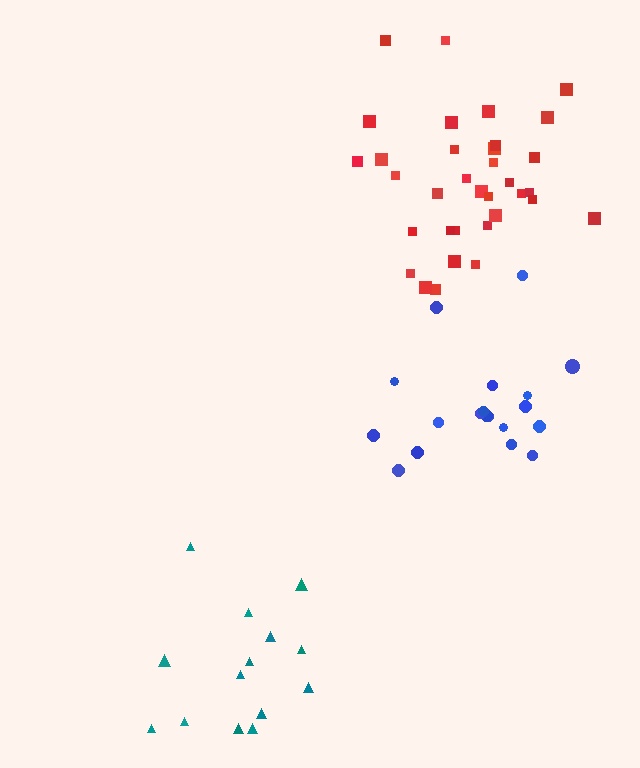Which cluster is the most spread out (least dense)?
Teal.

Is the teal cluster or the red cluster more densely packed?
Red.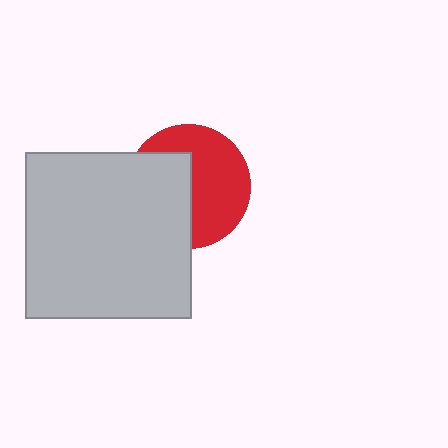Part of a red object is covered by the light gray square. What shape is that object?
It is a circle.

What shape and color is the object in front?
The object in front is a light gray square.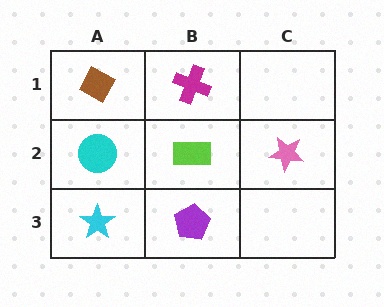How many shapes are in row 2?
3 shapes.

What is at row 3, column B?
A purple pentagon.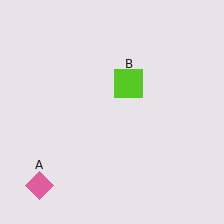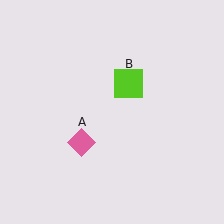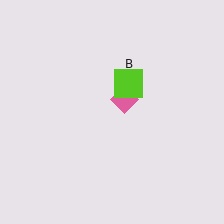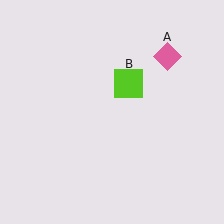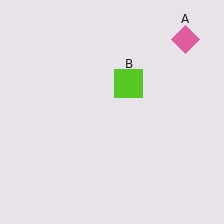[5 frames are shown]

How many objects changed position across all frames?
1 object changed position: pink diamond (object A).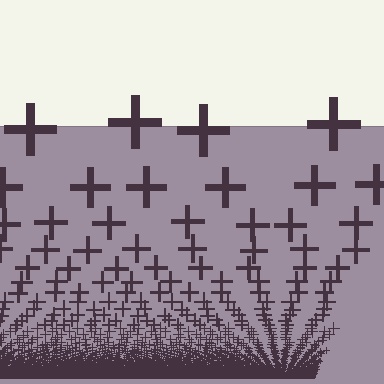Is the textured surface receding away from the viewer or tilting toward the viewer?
The surface appears to tilt toward the viewer. Texture elements get larger and sparser toward the top.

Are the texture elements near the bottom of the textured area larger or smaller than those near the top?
Smaller. The gradient is inverted — elements near the bottom are smaller and denser.